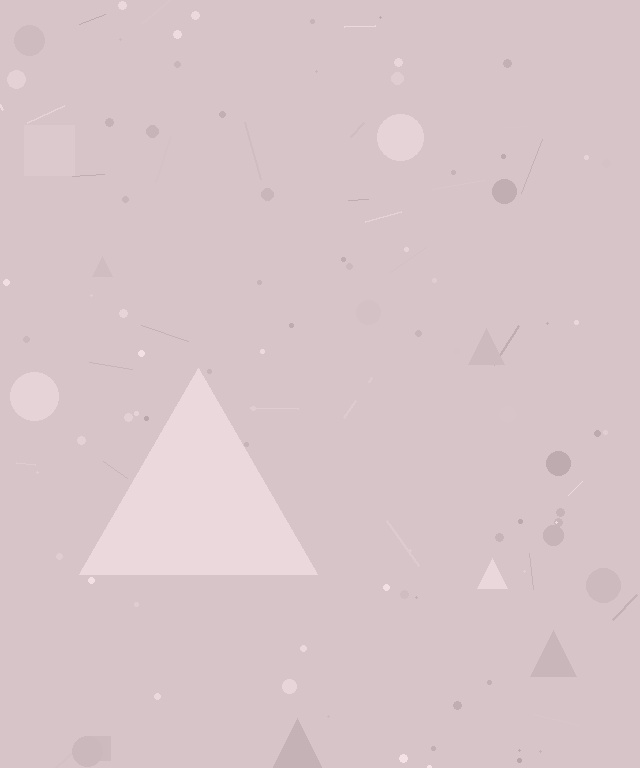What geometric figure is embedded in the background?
A triangle is embedded in the background.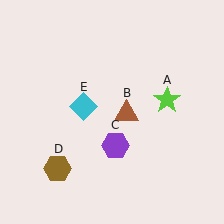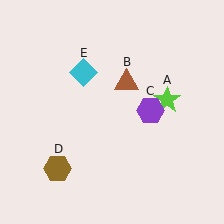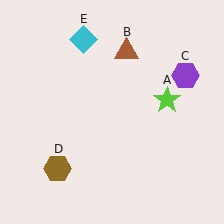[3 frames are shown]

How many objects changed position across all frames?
3 objects changed position: brown triangle (object B), purple hexagon (object C), cyan diamond (object E).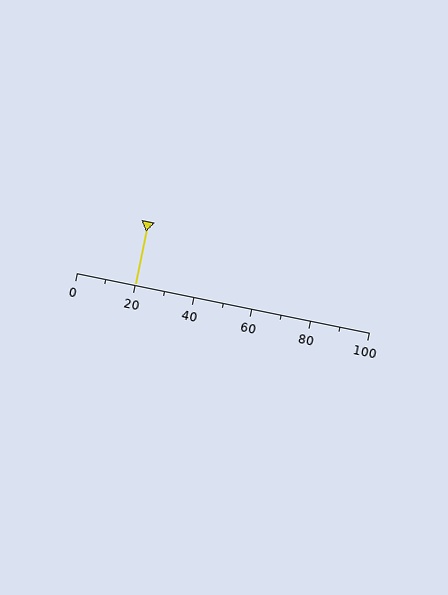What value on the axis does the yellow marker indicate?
The marker indicates approximately 20.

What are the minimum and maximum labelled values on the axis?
The axis runs from 0 to 100.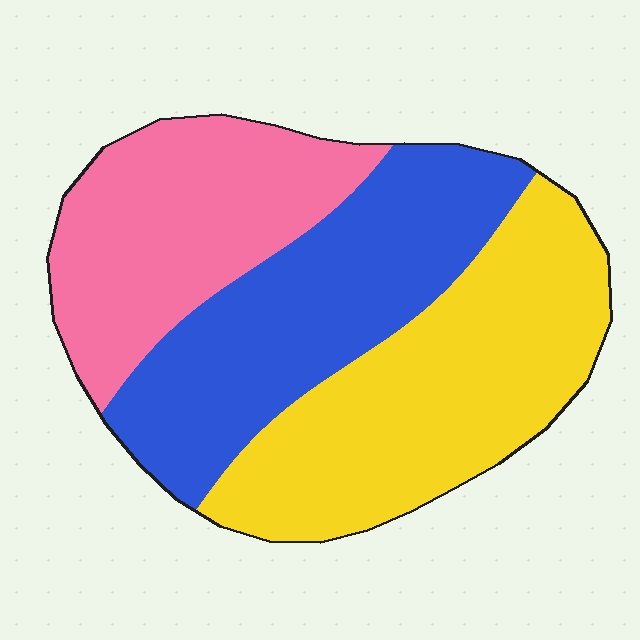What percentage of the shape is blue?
Blue covers roughly 35% of the shape.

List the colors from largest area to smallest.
From largest to smallest: yellow, blue, pink.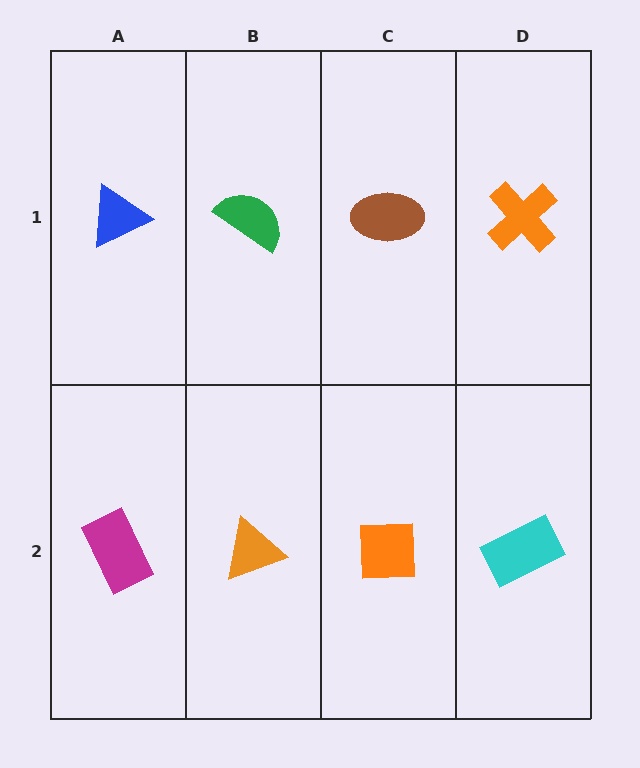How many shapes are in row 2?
4 shapes.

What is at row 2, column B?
An orange triangle.